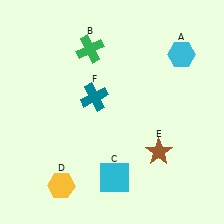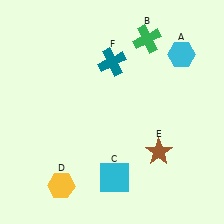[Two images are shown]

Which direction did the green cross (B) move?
The green cross (B) moved right.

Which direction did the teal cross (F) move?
The teal cross (F) moved up.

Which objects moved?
The objects that moved are: the green cross (B), the teal cross (F).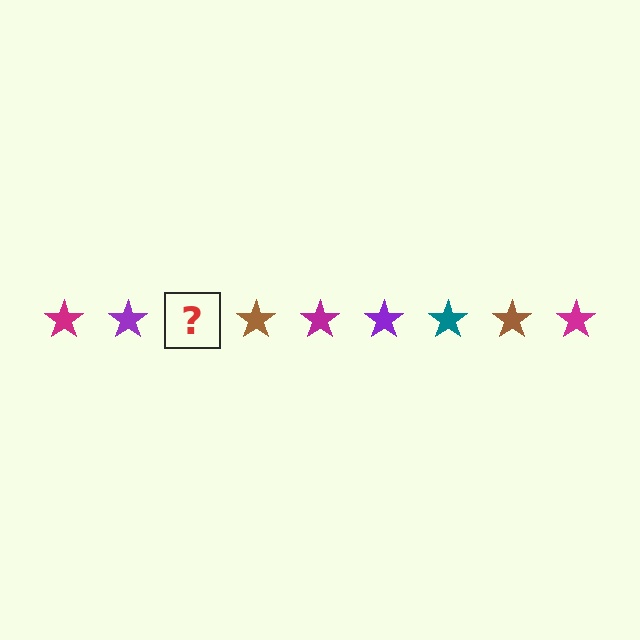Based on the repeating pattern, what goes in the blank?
The blank should be a teal star.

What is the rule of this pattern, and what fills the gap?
The rule is that the pattern cycles through magenta, purple, teal, brown stars. The gap should be filled with a teal star.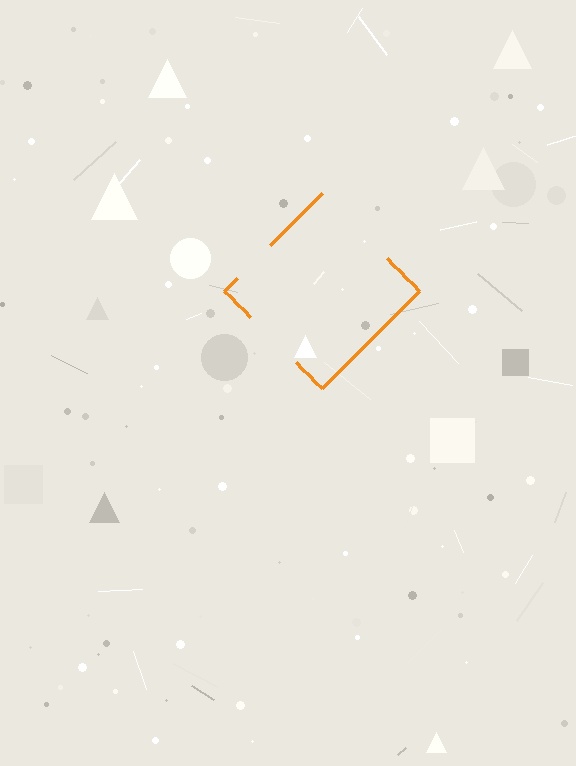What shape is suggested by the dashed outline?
The dashed outline suggests a diamond.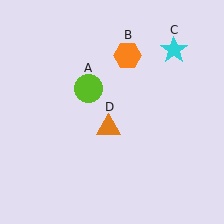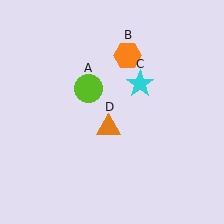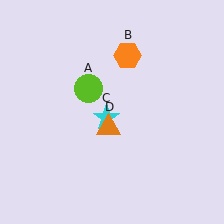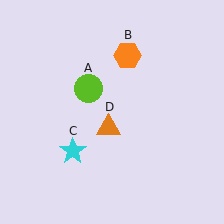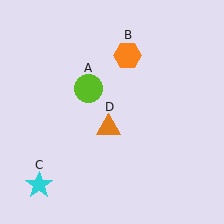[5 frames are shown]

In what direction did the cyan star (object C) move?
The cyan star (object C) moved down and to the left.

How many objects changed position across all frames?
1 object changed position: cyan star (object C).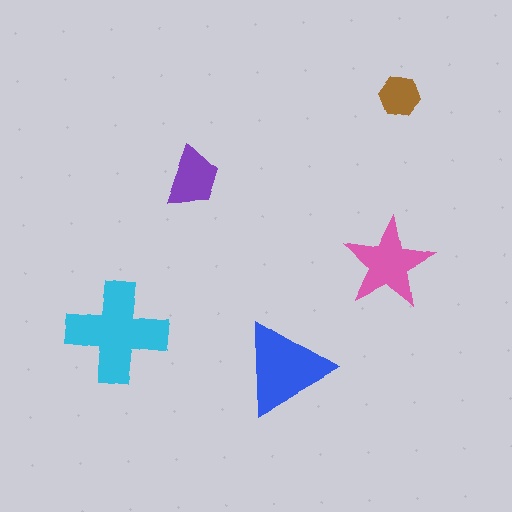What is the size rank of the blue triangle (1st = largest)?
2nd.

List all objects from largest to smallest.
The cyan cross, the blue triangle, the pink star, the purple trapezoid, the brown hexagon.